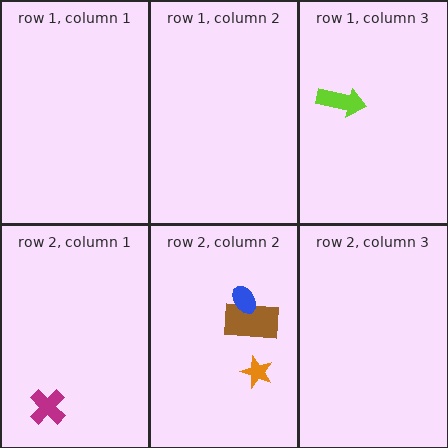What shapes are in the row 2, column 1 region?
The magenta cross.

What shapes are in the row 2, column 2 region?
The orange star, the brown rectangle, the blue ellipse.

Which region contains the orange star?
The row 2, column 2 region.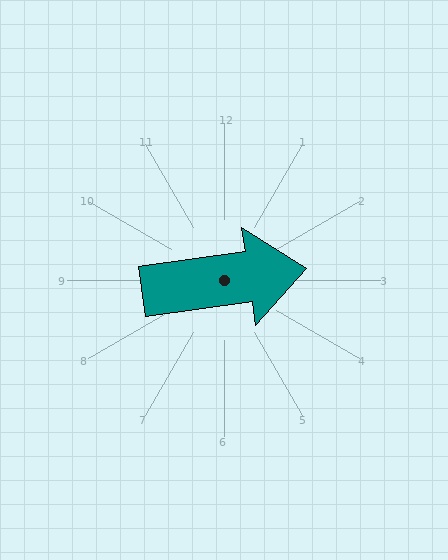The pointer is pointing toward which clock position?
Roughly 3 o'clock.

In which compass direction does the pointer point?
East.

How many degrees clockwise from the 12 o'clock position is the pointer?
Approximately 82 degrees.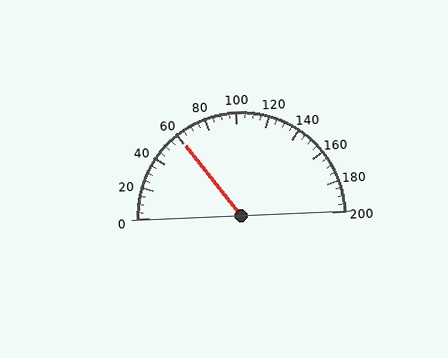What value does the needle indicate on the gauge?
The needle indicates approximately 60.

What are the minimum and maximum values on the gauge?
The gauge ranges from 0 to 200.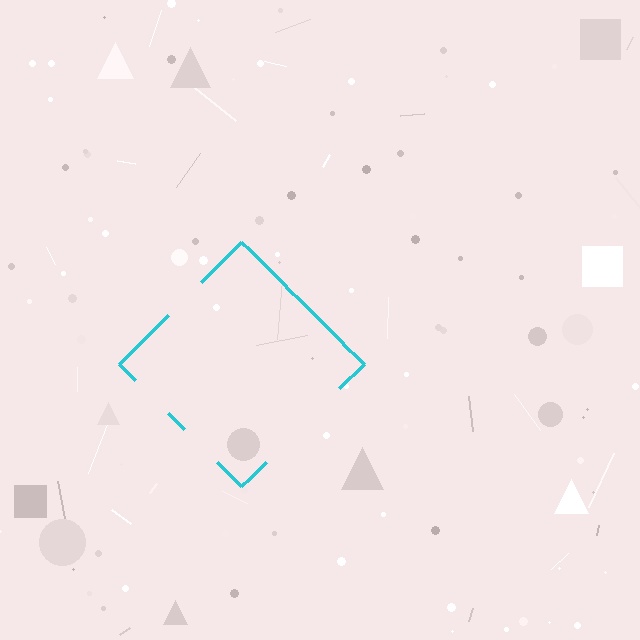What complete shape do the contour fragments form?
The contour fragments form a diamond.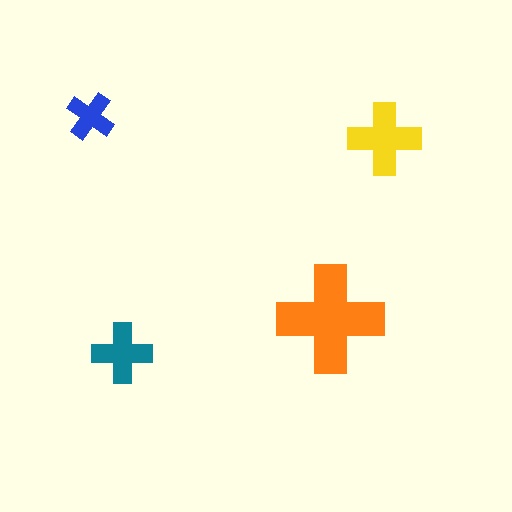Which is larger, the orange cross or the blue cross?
The orange one.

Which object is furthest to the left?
The blue cross is leftmost.